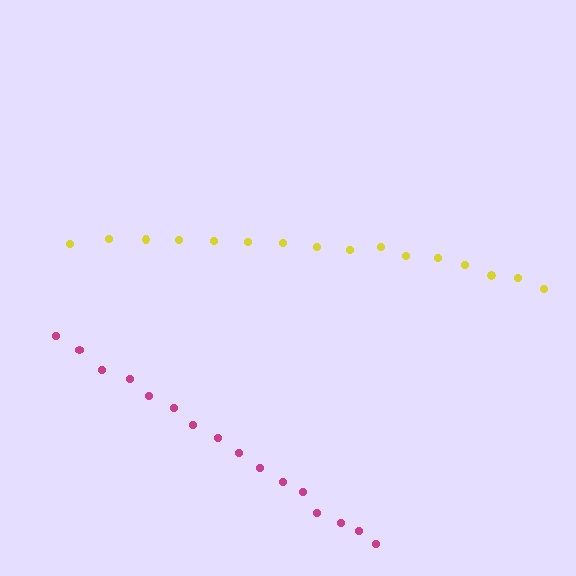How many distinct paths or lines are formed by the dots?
There are 2 distinct paths.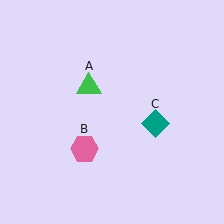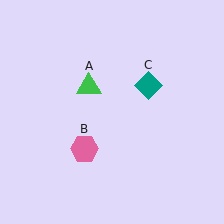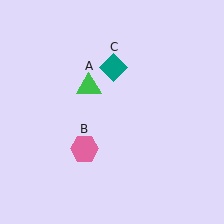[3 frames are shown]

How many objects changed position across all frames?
1 object changed position: teal diamond (object C).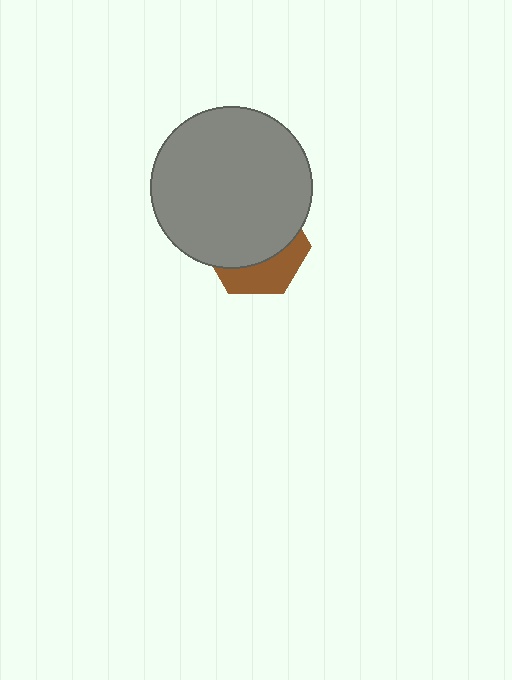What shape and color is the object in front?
The object in front is a gray circle.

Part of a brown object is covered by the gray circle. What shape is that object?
It is a hexagon.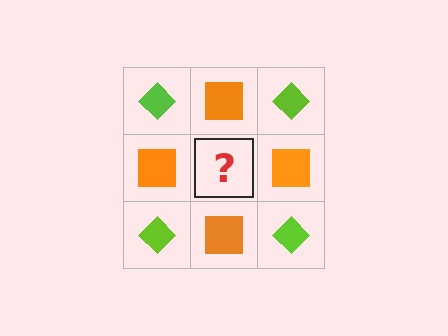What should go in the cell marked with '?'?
The missing cell should contain a lime diamond.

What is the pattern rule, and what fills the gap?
The rule is that it alternates lime diamond and orange square in a checkerboard pattern. The gap should be filled with a lime diamond.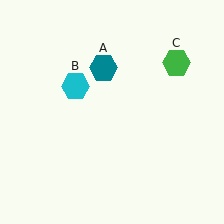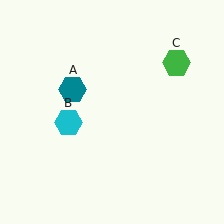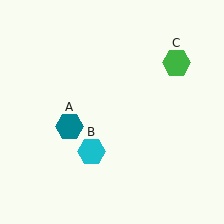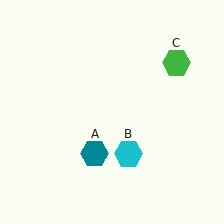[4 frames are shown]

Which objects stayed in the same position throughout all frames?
Green hexagon (object C) remained stationary.